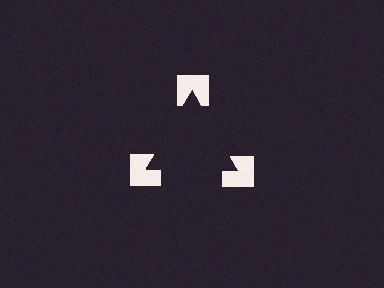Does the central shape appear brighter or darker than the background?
It typically appears slightly darker than the background, even though no actual brightness change is drawn.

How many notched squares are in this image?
There are 3 — one at each vertex of the illusory triangle.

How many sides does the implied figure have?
3 sides.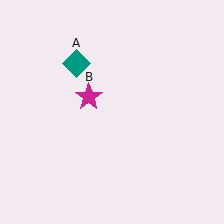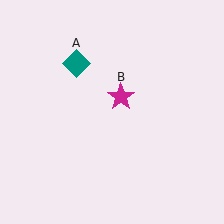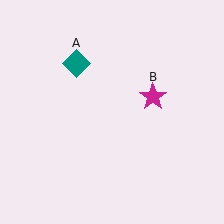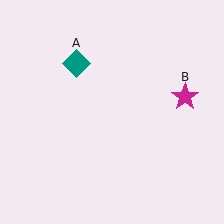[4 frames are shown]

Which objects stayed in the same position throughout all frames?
Teal diamond (object A) remained stationary.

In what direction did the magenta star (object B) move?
The magenta star (object B) moved right.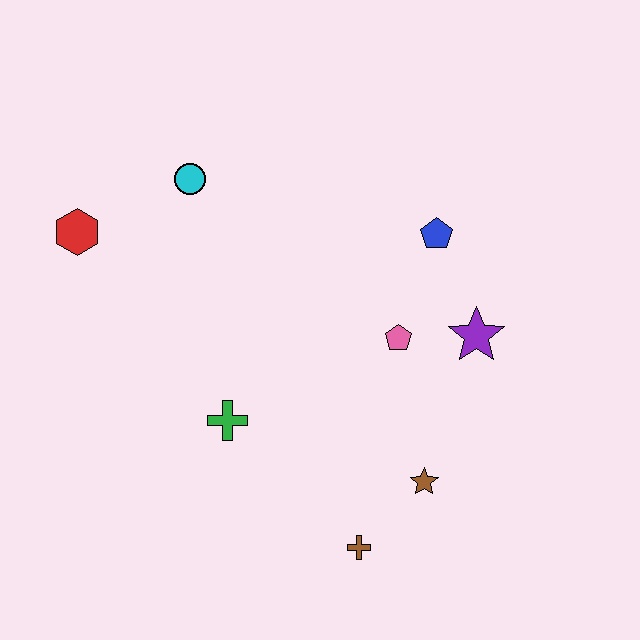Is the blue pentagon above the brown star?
Yes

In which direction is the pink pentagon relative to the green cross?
The pink pentagon is to the right of the green cross.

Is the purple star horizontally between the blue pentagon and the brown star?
No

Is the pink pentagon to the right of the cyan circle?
Yes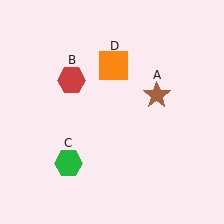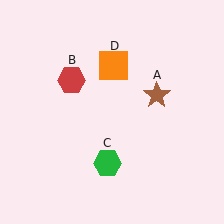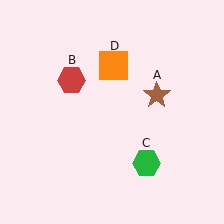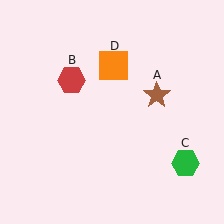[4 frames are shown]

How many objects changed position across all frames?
1 object changed position: green hexagon (object C).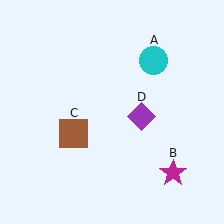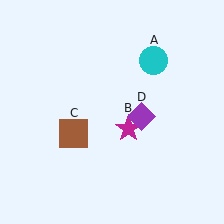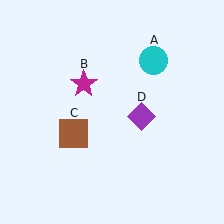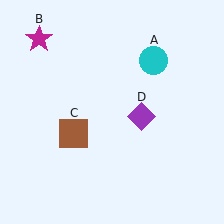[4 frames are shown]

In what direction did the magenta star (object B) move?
The magenta star (object B) moved up and to the left.